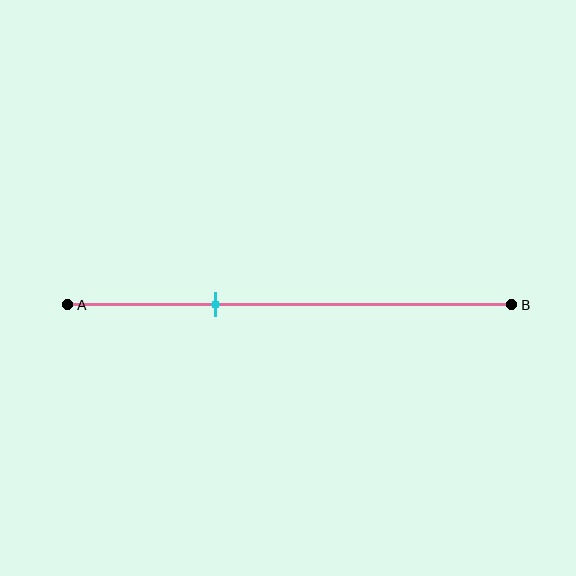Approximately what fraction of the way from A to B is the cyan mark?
The cyan mark is approximately 35% of the way from A to B.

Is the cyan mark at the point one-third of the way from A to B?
Yes, the mark is approximately at the one-third point.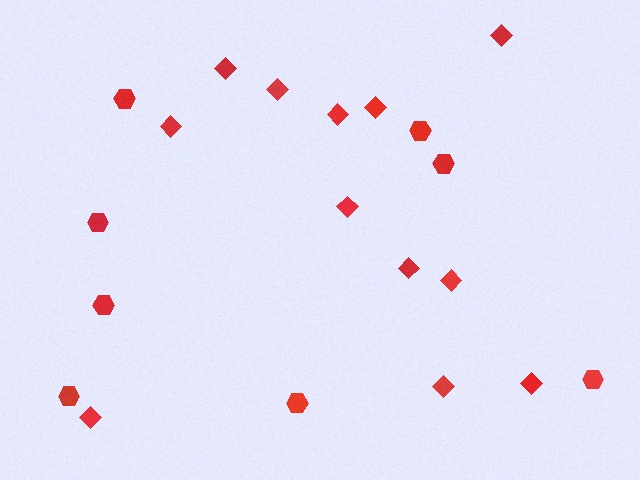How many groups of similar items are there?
There are 2 groups: one group of diamonds (12) and one group of hexagons (8).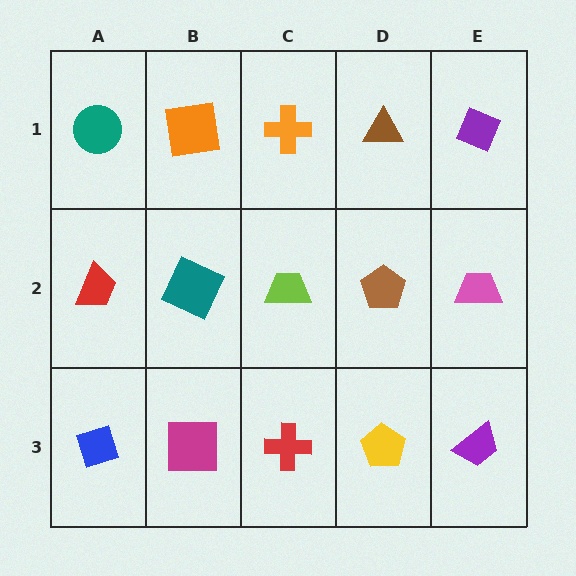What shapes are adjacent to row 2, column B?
An orange square (row 1, column B), a magenta square (row 3, column B), a red trapezoid (row 2, column A), a lime trapezoid (row 2, column C).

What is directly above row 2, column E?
A purple diamond.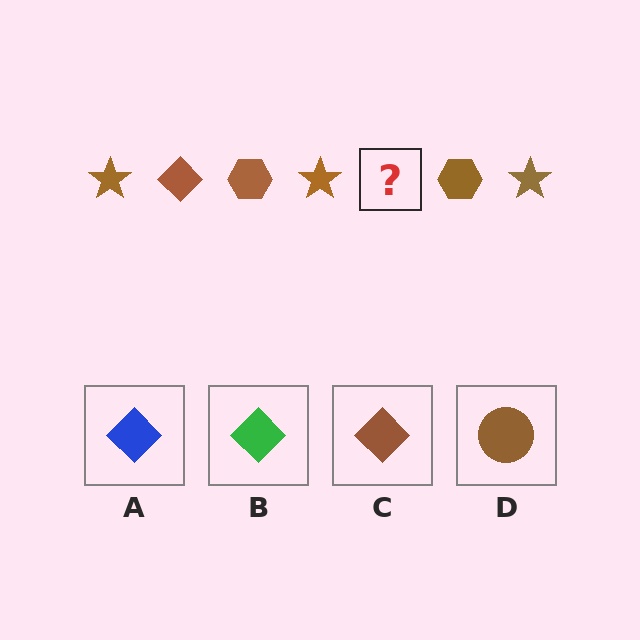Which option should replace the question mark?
Option C.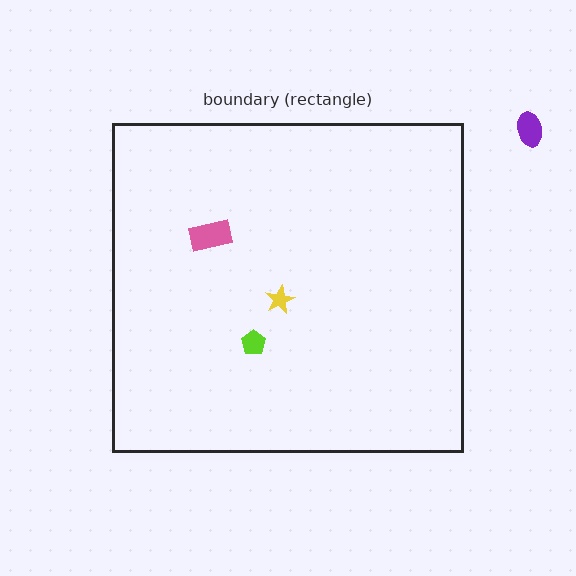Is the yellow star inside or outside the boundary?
Inside.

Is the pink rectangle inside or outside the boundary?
Inside.